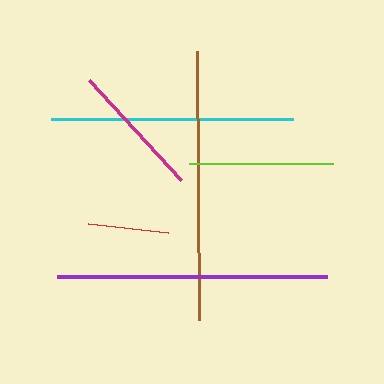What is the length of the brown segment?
The brown segment is approximately 269 pixels long.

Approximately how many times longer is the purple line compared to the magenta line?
The purple line is approximately 2.0 times the length of the magenta line.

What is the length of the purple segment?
The purple segment is approximately 269 pixels long.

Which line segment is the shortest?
The red line is the shortest at approximately 80 pixels.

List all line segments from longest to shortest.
From longest to shortest: brown, purple, cyan, lime, magenta, red.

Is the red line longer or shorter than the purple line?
The purple line is longer than the red line.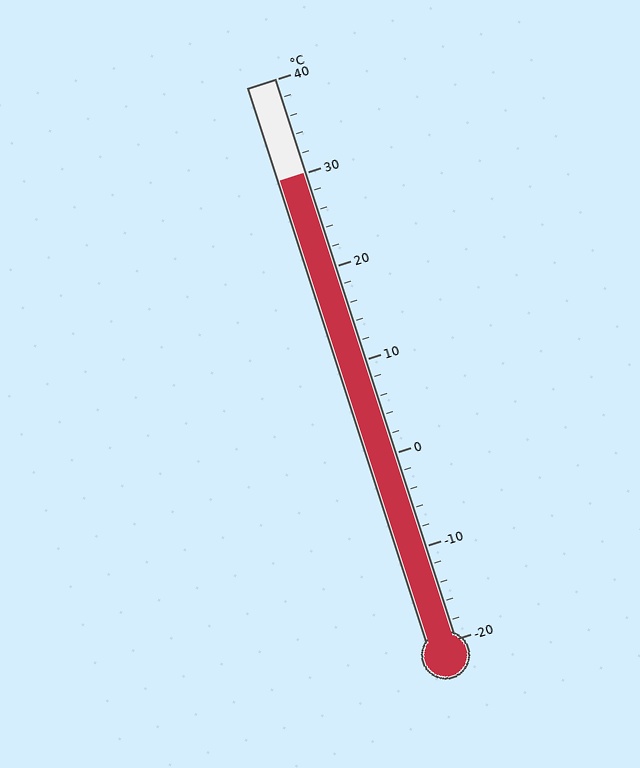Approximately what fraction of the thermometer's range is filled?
The thermometer is filled to approximately 85% of its range.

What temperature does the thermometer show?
The thermometer shows approximately 30°C.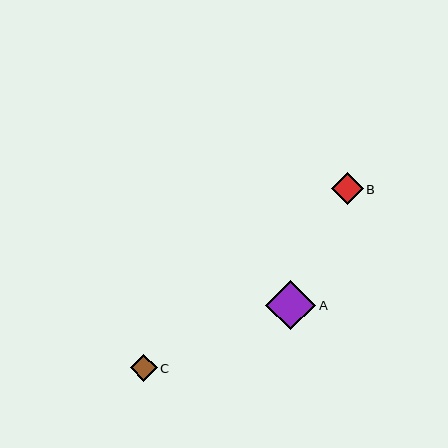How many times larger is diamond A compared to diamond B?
Diamond A is approximately 1.6 times the size of diamond B.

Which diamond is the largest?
Diamond A is the largest with a size of approximately 50 pixels.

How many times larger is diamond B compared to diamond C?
Diamond B is approximately 1.2 times the size of diamond C.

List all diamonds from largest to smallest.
From largest to smallest: A, B, C.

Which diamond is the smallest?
Diamond C is the smallest with a size of approximately 27 pixels.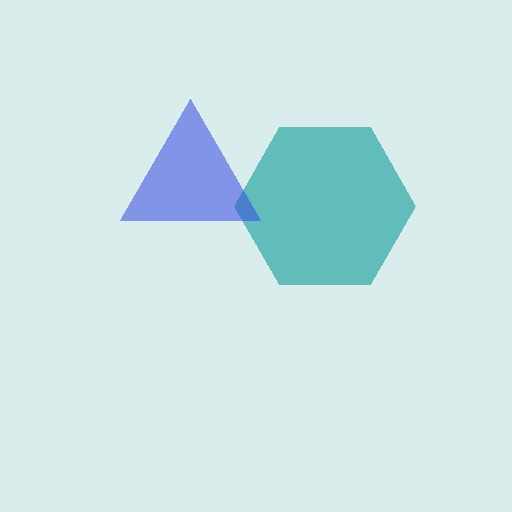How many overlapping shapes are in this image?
There are 2 overlapping shapes in the image.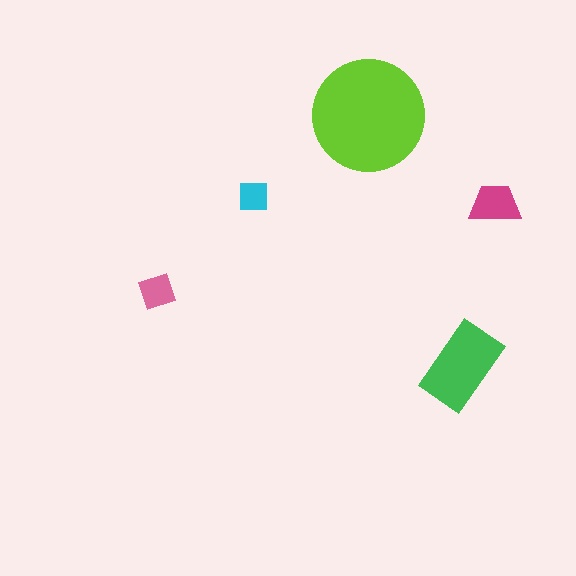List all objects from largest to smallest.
The lime circle, the green rectangle, the magenta trapezoid, the pink diamond, the cyan square.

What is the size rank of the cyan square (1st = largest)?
5th.